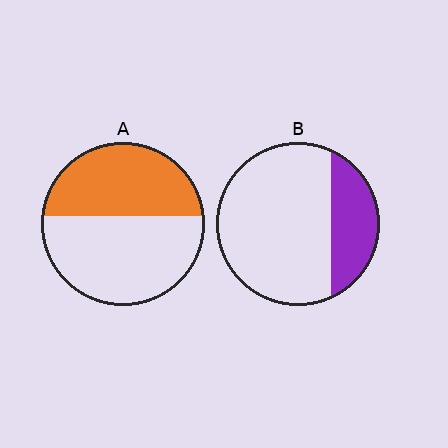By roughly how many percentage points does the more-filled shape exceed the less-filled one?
By roughly 20 percentage points (A over B).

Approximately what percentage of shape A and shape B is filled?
A is approximately 45% and B is approximately 25%.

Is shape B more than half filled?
No.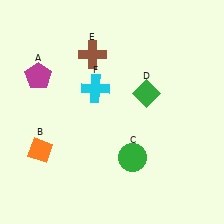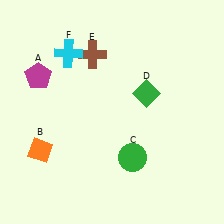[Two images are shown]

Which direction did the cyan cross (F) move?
The cyan cross (F) moved up.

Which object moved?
The cyan cross (F) moved up.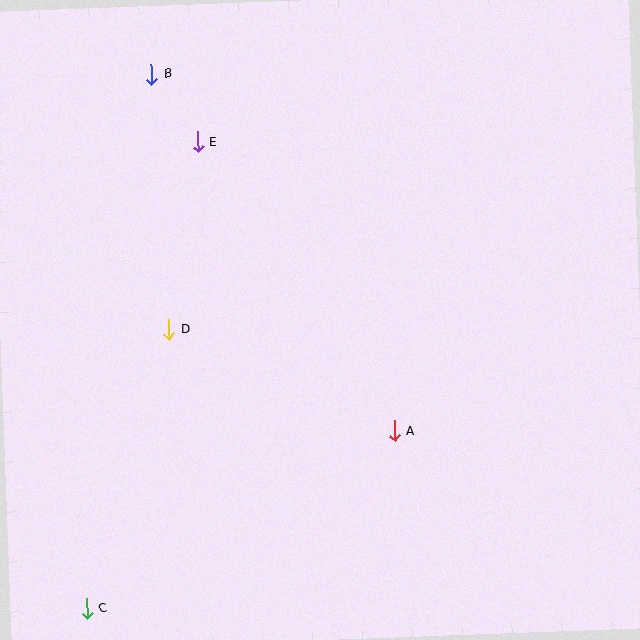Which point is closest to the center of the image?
Point A at (395, 431) is closest to the center.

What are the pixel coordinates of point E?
Point E is at (198, 142).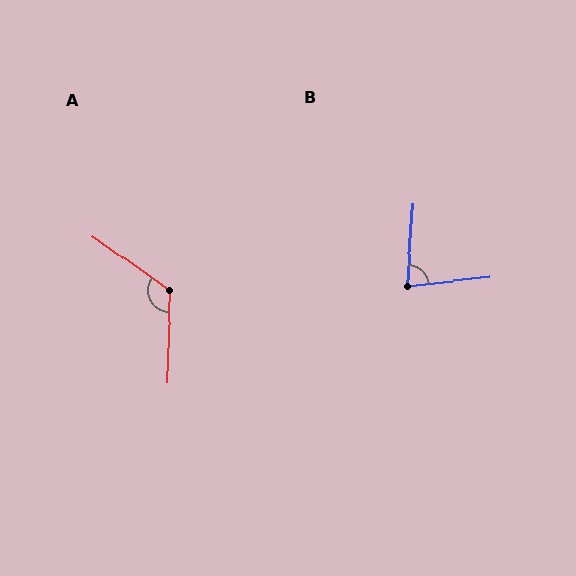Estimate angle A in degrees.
Approximately 124 degrees.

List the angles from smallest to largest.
B (80°), A (124°).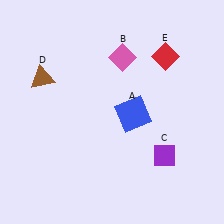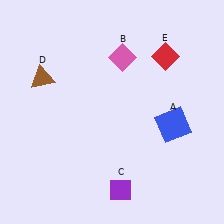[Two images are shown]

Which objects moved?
The objects that moved are: the blue square (A), the purple diamond (C).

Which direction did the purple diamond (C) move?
The purple diamond (C) moved left.